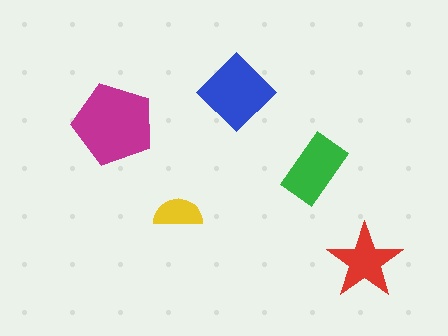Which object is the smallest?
The yellow semicircle.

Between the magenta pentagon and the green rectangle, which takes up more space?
The magenta pentagon.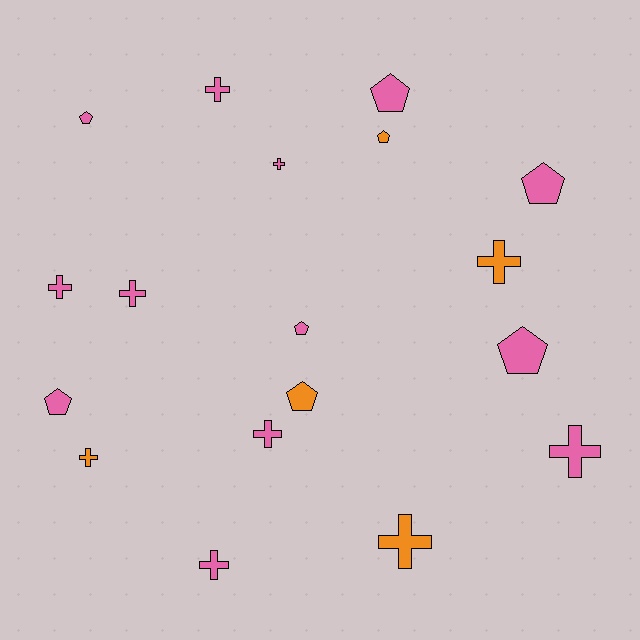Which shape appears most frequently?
Cross, with 10 objects.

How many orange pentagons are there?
There are 2 orange pentagons.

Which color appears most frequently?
Pink, with 13 objects.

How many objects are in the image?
There are 18 objects.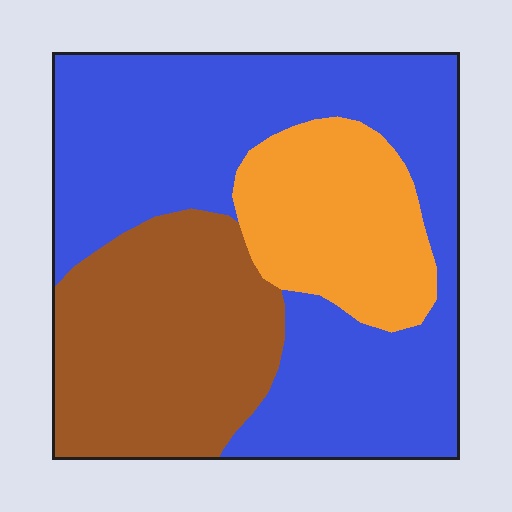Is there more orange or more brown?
Brown.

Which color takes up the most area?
Blue, at roughly 50%.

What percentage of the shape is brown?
Brown takes up between a quarter and a half of the shape.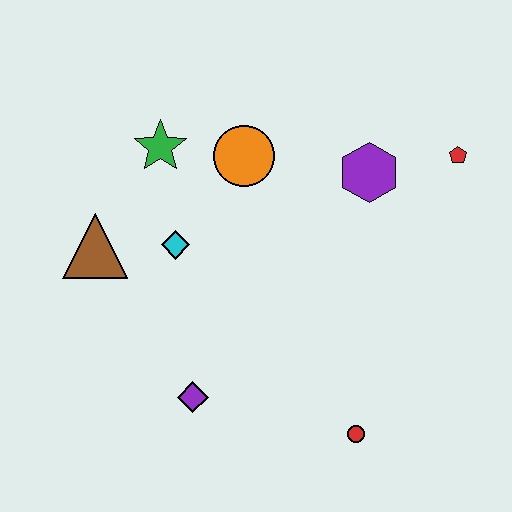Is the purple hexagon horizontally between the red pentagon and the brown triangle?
Yes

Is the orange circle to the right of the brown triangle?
Yes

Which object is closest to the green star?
The orange circle is closest to the green star.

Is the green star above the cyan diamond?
Yes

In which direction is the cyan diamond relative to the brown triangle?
The cyan diamond is to the right of the brown triangle.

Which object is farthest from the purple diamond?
The red pentagon is farthest from the purple diamond.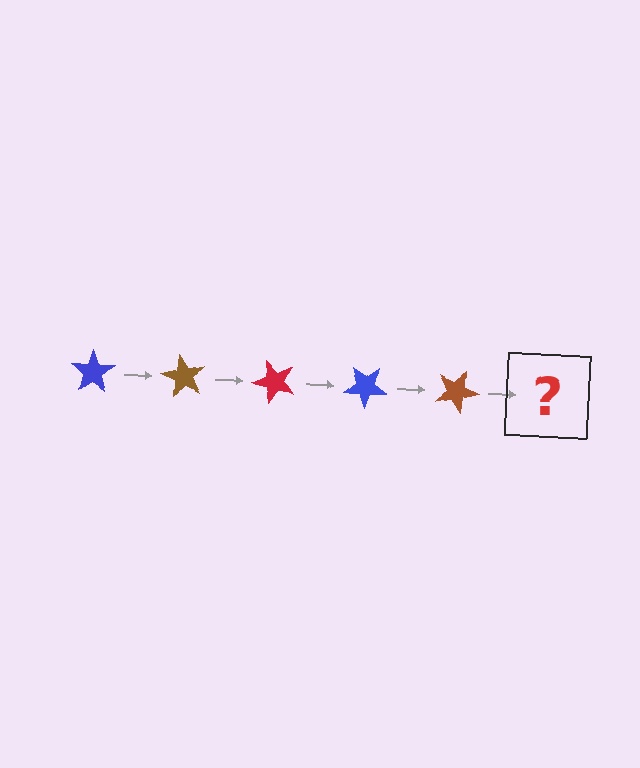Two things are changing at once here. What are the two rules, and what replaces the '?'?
The two rules are that it rotates 60 degrees each step and the color cycles through blue, brown, and red. The '?' should be a red star, rotated 300 degrees from the start.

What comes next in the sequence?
The next element should be a red star, rotated 300 degrees from the start.